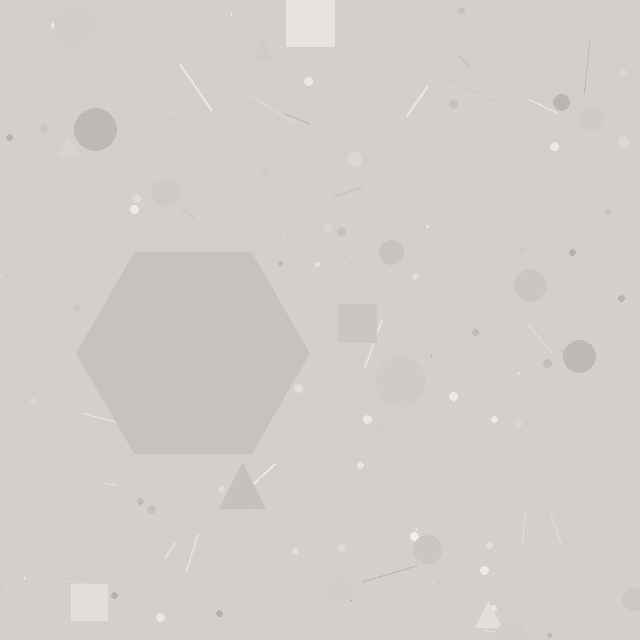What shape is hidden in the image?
A hexagon is hidden in the image.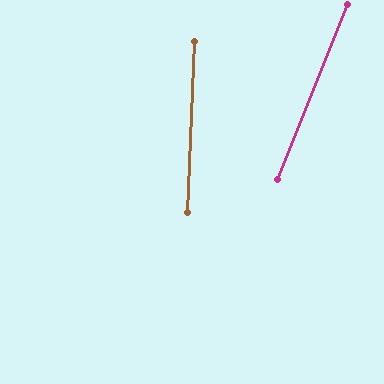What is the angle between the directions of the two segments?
Approximately 20 degrees.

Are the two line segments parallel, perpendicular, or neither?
Neither parallel nor perpendicular — they differ by about 20°.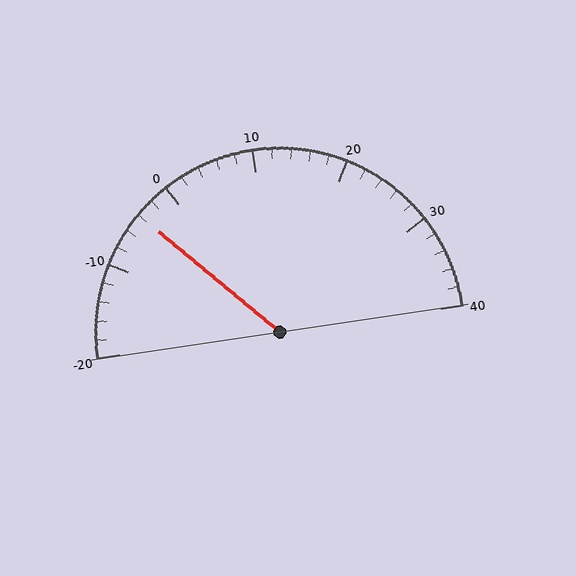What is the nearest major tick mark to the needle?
The nearest major tick mark is 0.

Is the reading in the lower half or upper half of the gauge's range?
The reading is in the lower half of the range (-20 to 40).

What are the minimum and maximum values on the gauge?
The gauge ranges from -20 to 40.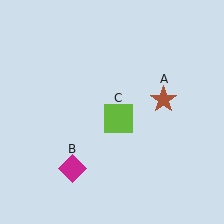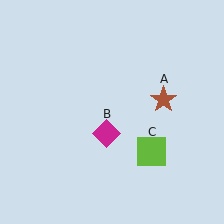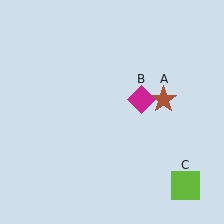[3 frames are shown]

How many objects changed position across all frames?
2 objects changed position: magenta diamond (object B), lime square (object C).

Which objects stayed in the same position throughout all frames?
Brown star (object A) remained stationary.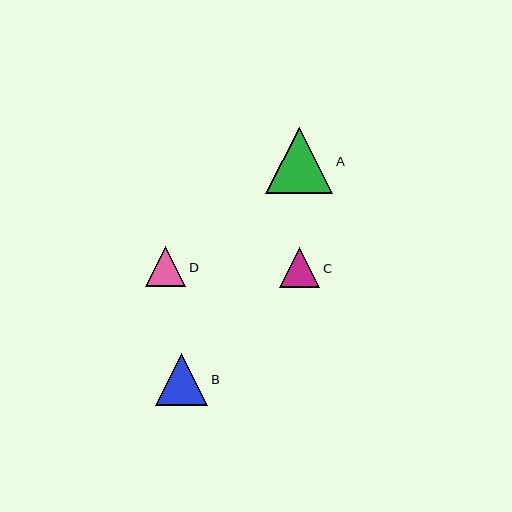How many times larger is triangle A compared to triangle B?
Triangle A is approximately 1.3 times the size of triangle B.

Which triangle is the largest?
Triangle A is the largest with a size of approximately 67 pixels.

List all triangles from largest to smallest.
From largest to smallest: A, B, D, C.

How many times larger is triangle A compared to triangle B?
Triangle A is approximately 1.3 times the size of triangle B.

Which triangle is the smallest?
Triangle C is the smallest with a size of approximately 40 pixels.